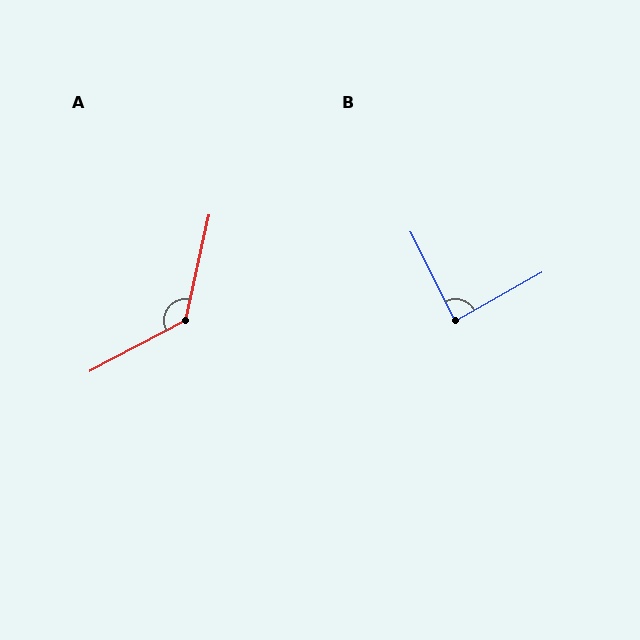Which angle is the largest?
A, at approximately 130 degrees.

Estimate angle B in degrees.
Approximately 88 degrees.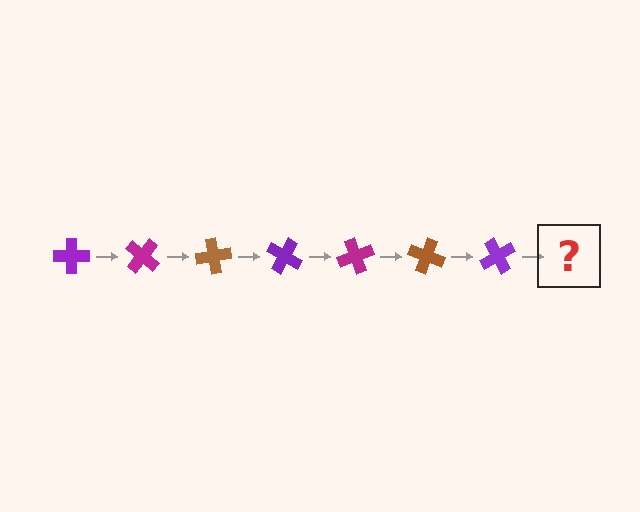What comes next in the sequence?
The next element should be a magenta cross, rotated 280 degrees from the start.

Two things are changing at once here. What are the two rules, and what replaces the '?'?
The two rules are that it rotates 40 degrees each step and the color cycles through purple, magenta, and brown. The '?' should be a magenta cross, rotated 280 degrees from the start.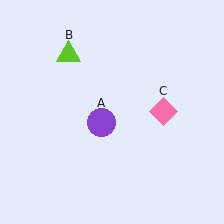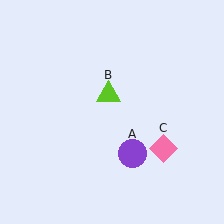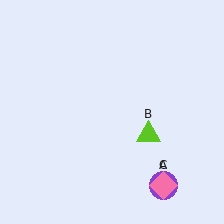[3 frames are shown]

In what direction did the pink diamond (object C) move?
The pink diamond (object C) moved down.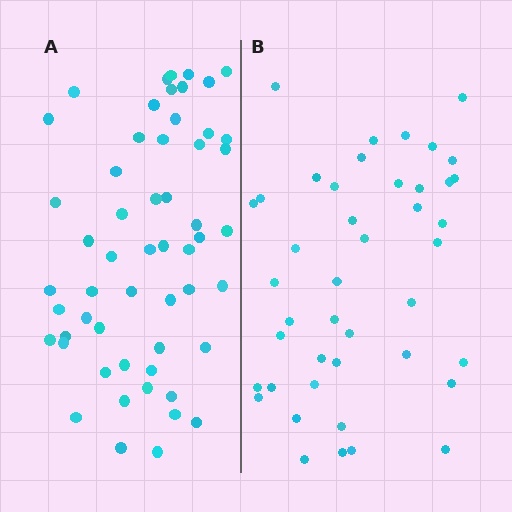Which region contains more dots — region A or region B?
Region A (the left region) has more dots.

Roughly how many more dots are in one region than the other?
Region A has roughly 12 or so more dots than region B.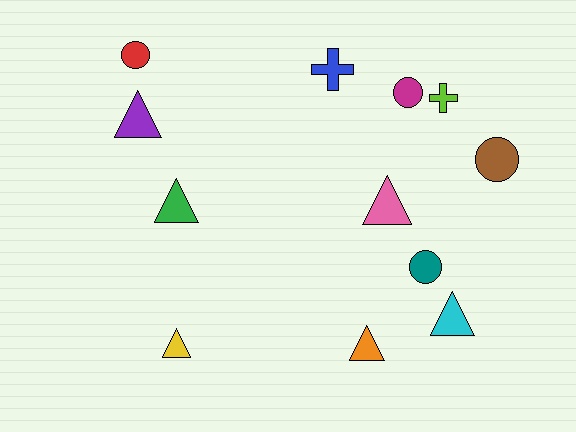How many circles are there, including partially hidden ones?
There are 4 circles.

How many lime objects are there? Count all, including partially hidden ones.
There is 1 lime object.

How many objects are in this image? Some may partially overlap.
There are 12 objects.